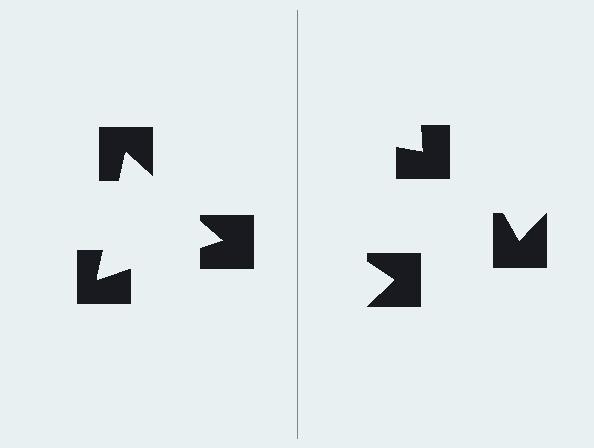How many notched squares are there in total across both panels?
6 — 3 on each side.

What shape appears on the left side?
An illusory triangle.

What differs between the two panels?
The notched squares are positioned identically on both sides; only the wedge orientations differ. On the left they align to a triangle; on the right they are misaligned.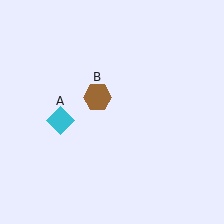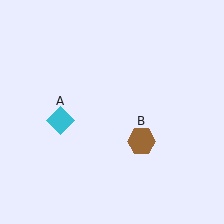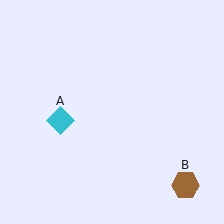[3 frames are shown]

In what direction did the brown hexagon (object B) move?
The brown hexagon (object B) moved down and to the right.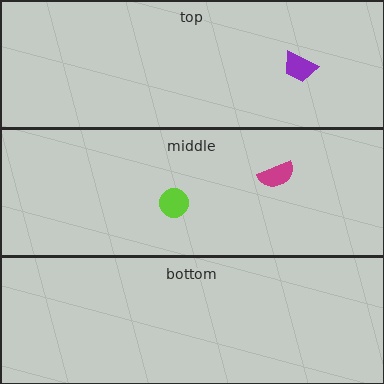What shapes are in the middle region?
The lime circle, the magenta semicircle.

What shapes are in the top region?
The purple trapezoid.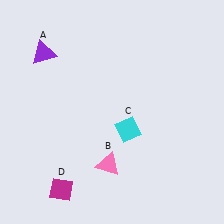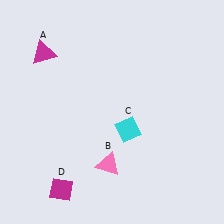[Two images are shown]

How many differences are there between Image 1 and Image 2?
There is 1 difference between the two images.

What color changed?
The triangle (A) changed from purple in Image 1 to magenta in Image 2.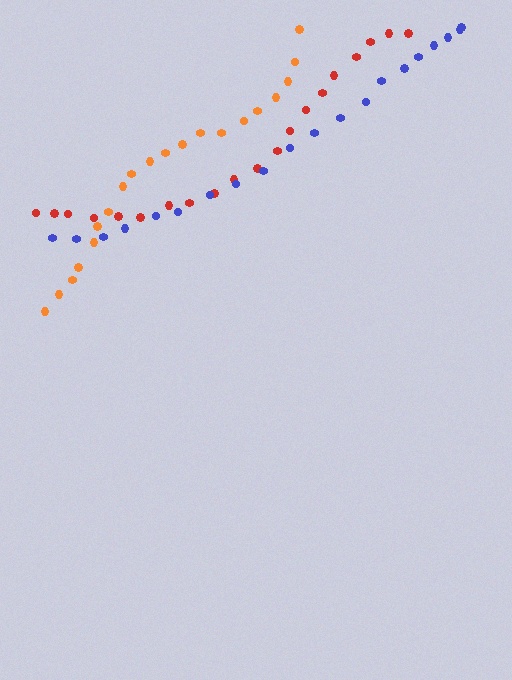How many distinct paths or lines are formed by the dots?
There are 3 distinct paths.